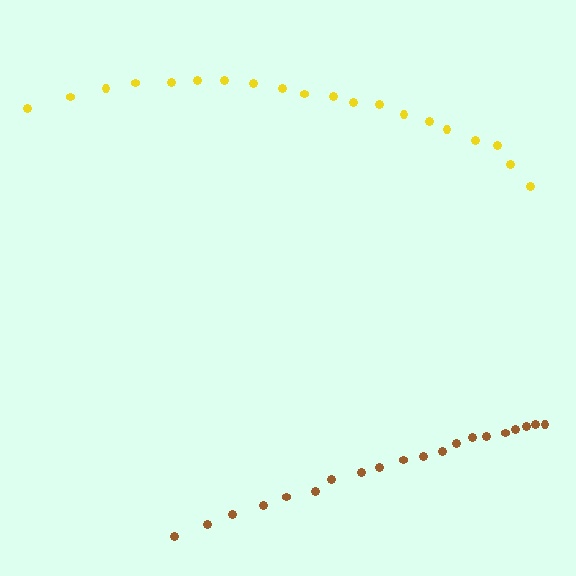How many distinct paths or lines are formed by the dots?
There are 2 distinct paths.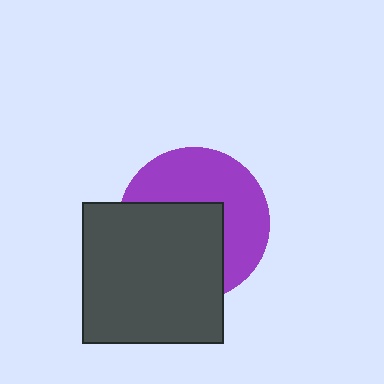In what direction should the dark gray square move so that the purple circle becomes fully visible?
The dark gray square should move toward the lower-left. That is the shortest direction to clear the overlap and leave the purple circle fully visible.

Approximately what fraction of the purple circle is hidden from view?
Roughly 50% of the purple circle is hidden behind the dark gray square.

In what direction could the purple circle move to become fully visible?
The purple circle could move toward the upper-right. That would shift it out from behind the dark gray square entirely.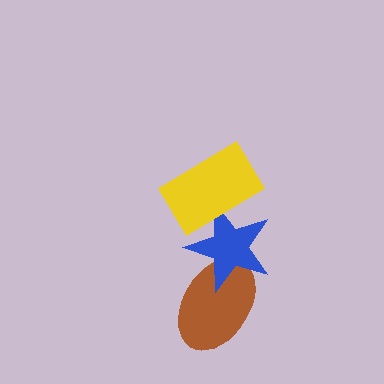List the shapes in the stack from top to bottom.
From top to bottom: the yellow rectangle, the blue star, the brown ellipse.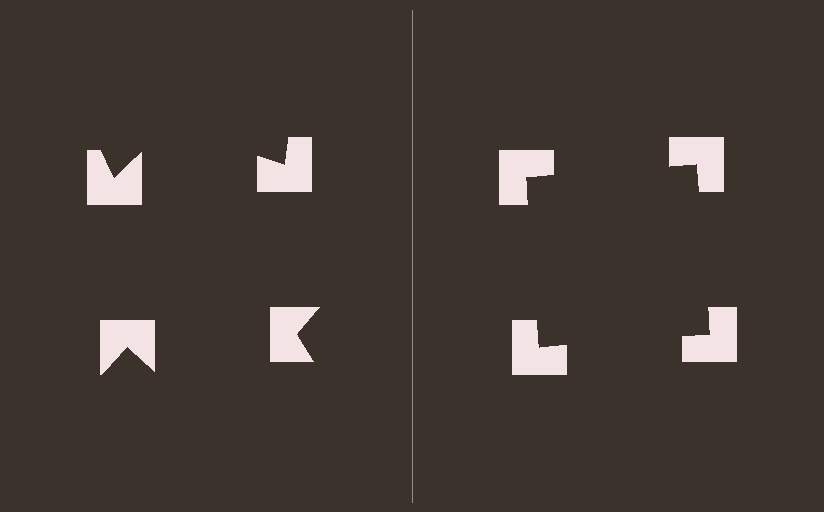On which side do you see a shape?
An illusory square appears on the right side. On the left side the wedge cuts are rotated, so no coherent shape forms.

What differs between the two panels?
The notched squares are positioned identically on both sides; only the wedge orientations differ. On the right they align to a square; on the left they are misaligned.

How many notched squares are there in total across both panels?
8 — 4 on each side.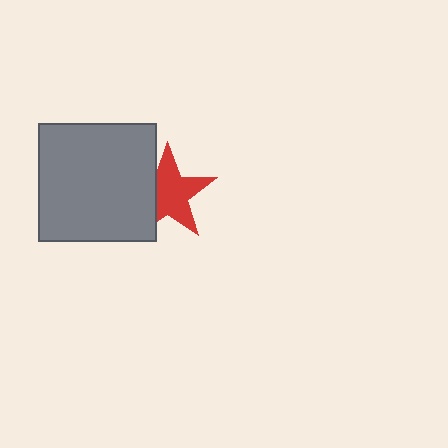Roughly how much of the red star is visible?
Most of it is visible (roughly 69%).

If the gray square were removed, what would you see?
You would see the complete red star.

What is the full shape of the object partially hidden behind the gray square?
The partially hidden object is a red star.